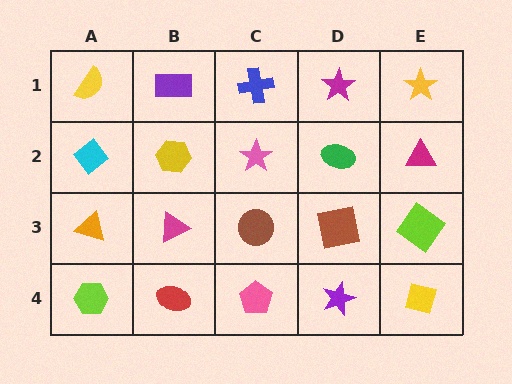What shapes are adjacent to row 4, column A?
An orange triangle (row 3, column A), a red ellipse (row 4, column B).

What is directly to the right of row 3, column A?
A magenta triangle.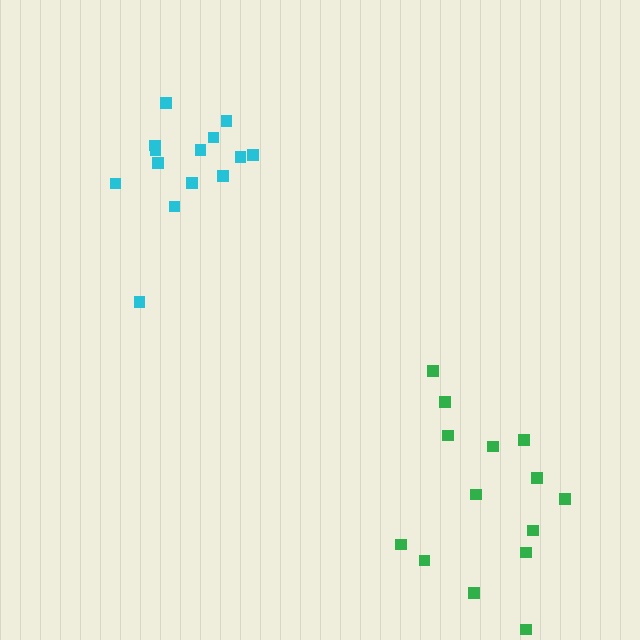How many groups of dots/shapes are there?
There are 2 groups.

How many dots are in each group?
Group 1: 14 dots, Group 2: 14 dots (28 total).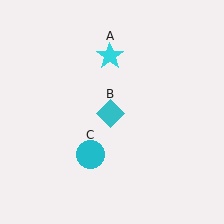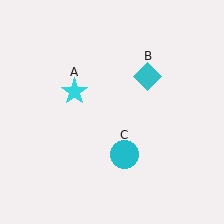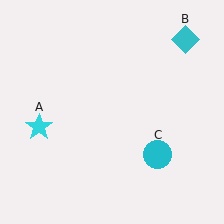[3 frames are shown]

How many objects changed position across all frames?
3 objects changed position: cyan star (object A), cyan diamond (object B), cyan circle (object C).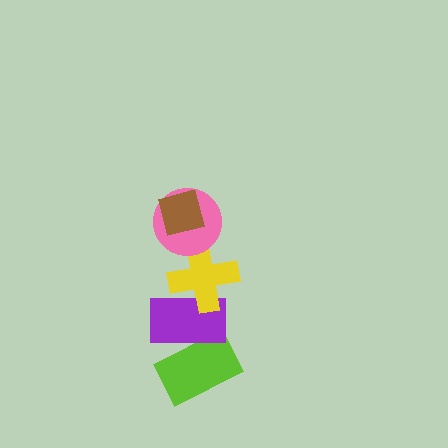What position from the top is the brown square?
The brown square is 1st from the top.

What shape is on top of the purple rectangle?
The yellow cross is on top of the purple rectangle.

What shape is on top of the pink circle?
The brown square is on top of the pink circle.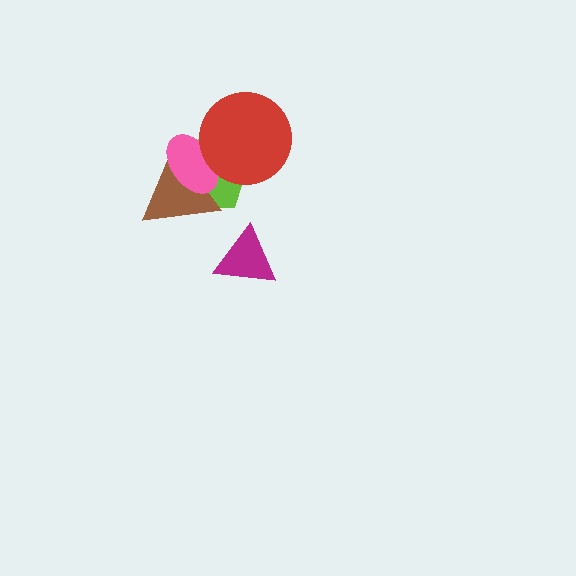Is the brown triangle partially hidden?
Yes, it is partially covered by another shape.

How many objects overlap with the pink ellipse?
3 objects overlap with the pink ellipse.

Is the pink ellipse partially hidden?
Yes, it is partially covered by another shape.